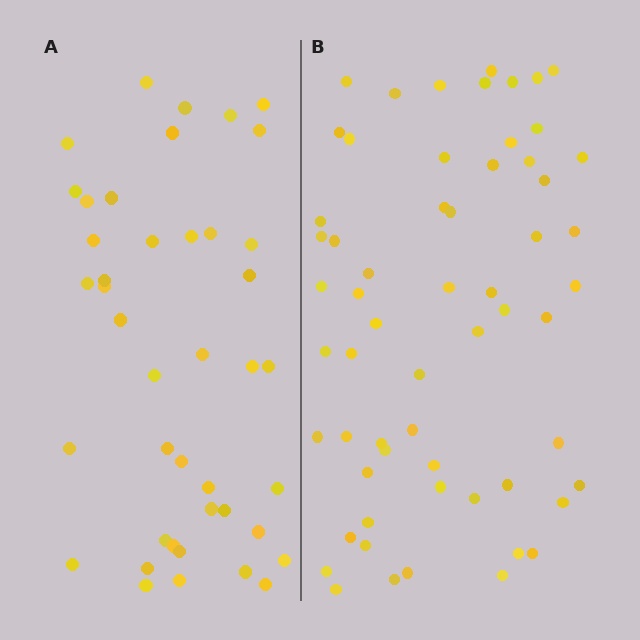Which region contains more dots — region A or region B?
Region B (the right region) has more dots.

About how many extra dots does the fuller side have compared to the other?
Region B has approximately 20 more dots than region A.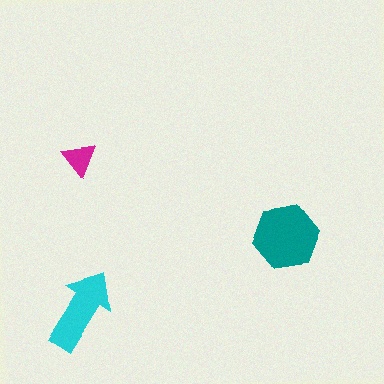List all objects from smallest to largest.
The magenta triangle, the cyan arrow, the teal hexagon.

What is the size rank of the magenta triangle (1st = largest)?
3rd.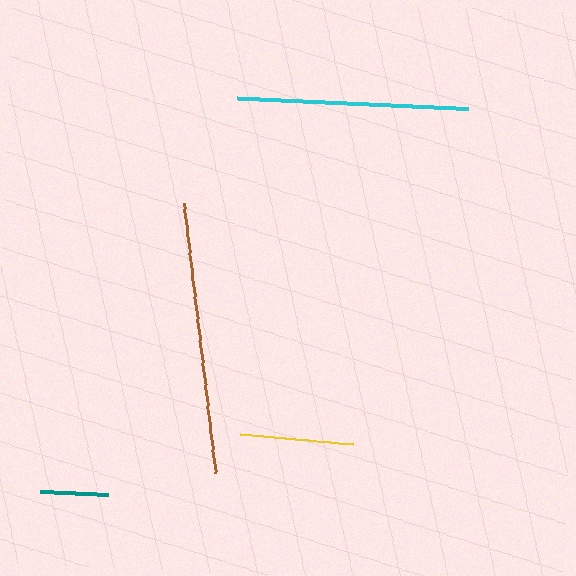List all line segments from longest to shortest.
From longest to shortest: brown, cyan, yellow, teal.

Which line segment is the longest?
The brown line is the longest at approximately 271 pixels.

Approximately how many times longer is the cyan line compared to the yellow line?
The cyan line is approximately 2.1 times the length of the yellow line.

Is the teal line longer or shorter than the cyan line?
The cyan line is longer than the teal line.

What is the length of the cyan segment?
The cyan segment is approximately 232 pixels long.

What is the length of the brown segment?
The brown segment is approximately 271 pixels long.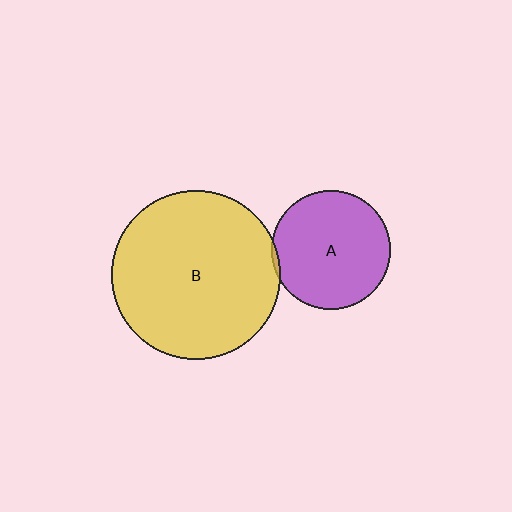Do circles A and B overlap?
Yes.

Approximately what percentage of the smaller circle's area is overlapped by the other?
Approximately 5%.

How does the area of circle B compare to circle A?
Approximately 2.0 times.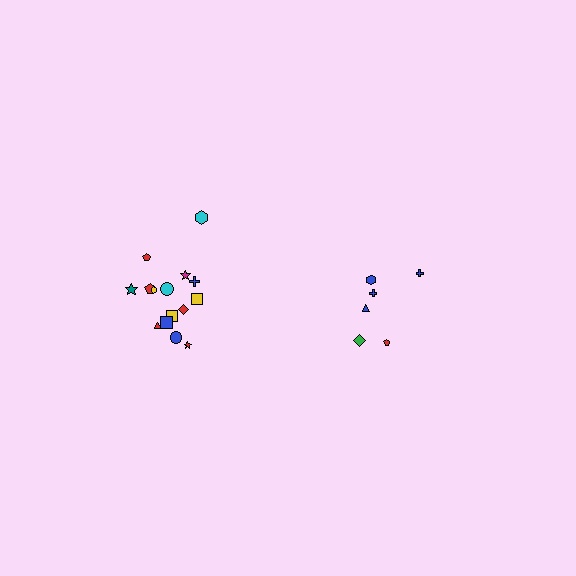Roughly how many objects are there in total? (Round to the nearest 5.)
Roughly 20 objects in total.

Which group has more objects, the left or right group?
The left group.